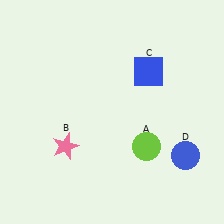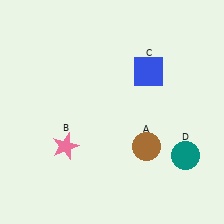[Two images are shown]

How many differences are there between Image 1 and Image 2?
There are 2 differences between the two images.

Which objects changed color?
A changed from lime to brown. D changed from blue to teal.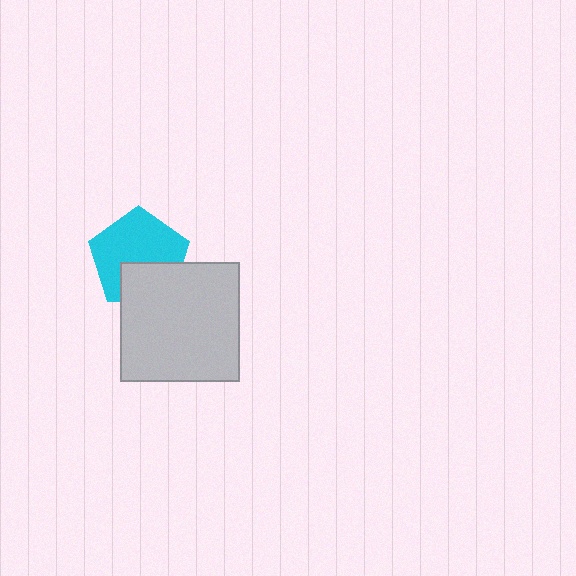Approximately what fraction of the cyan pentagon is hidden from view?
Roughly 34% of the cyan pentagon is hidden behind the light gray square.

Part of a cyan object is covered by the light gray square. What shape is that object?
It is a pentagon.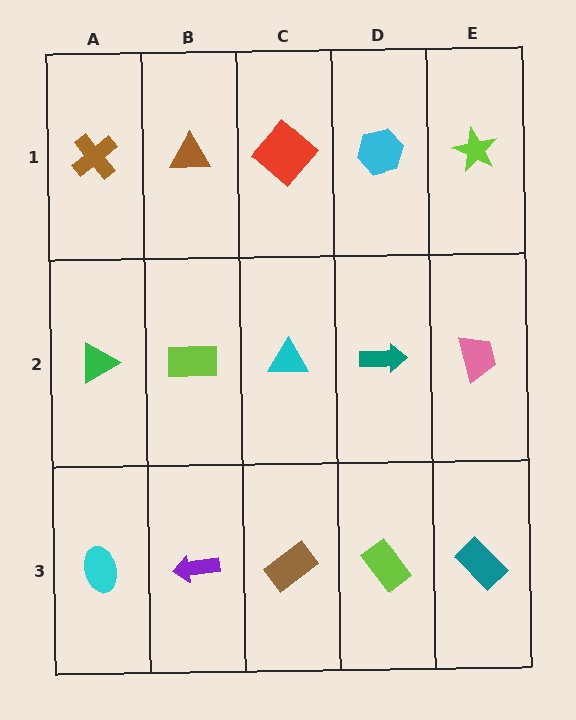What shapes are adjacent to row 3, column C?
A cyan triangle (row 2, column C), a purple arrow (row 3, column B), a lime rectangle (row 3, column D).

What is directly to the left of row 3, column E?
A lime rectangle.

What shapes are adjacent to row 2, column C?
A red diamond (row 1, column C), a brown rectangle (row 3, column C), a lime rectangle (row 2, column B), a teal arrow (row 2, column D).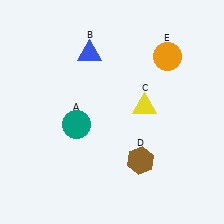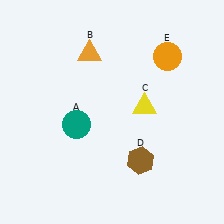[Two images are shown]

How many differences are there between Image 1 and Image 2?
There is 1 difference between the two images.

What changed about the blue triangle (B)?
In Image 1, B is blue. In Image 2, it changed to orange.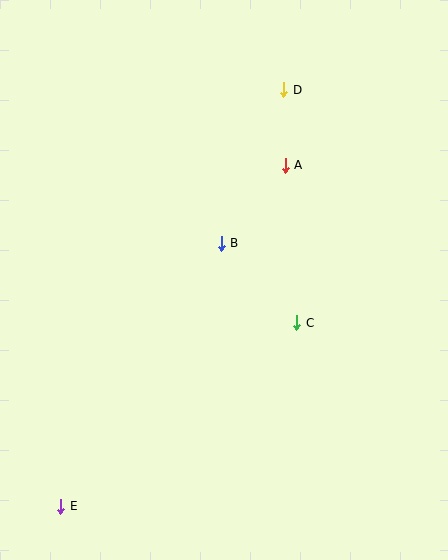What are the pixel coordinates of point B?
Point B is at (221, 243).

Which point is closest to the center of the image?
Point B at (221, 243) is closest to the center.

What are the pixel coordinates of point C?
Point C is at (297, 323).